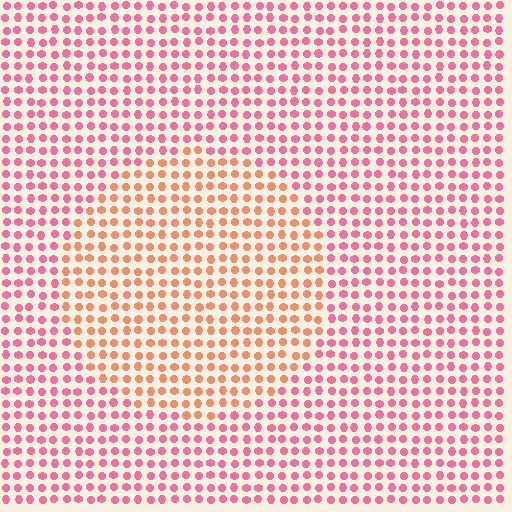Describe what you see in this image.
The image is filled with small pink elements in a uniform arrangement. A circle-shaped region is visible where the elements are tinted to a slightly different hue, forming a subtle color boundary.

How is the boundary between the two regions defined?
The boundary is defined purely by a slight shift in hue (about 38 degrees). Spacing, size, and orientation are identical on both sides.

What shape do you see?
I see a circle.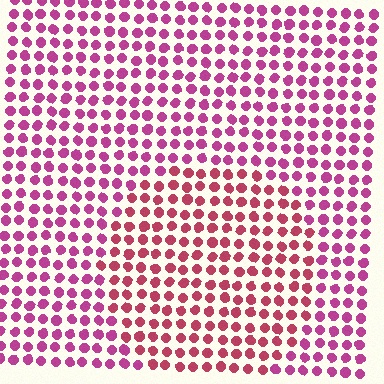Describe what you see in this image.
The image is filled with small magenta elements in a uniform arrangement. A circle-shaped region is visible where the elements are tinted to a slightly different hue, forming a subtle color boundary.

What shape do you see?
I see a circle.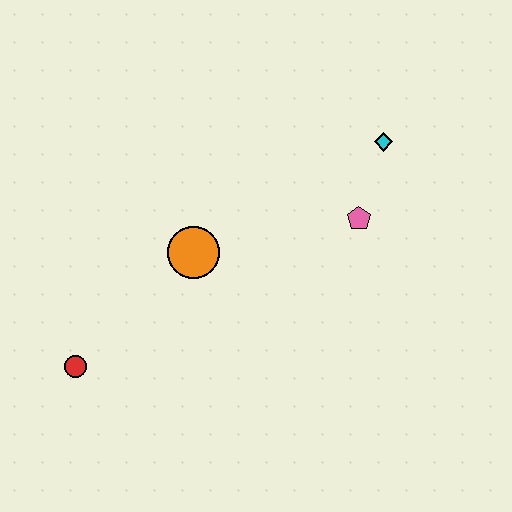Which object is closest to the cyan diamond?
The pink pentagon is closest to the cyan diamond.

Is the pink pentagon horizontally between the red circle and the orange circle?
No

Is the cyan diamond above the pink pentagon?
Yes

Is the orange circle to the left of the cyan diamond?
Yes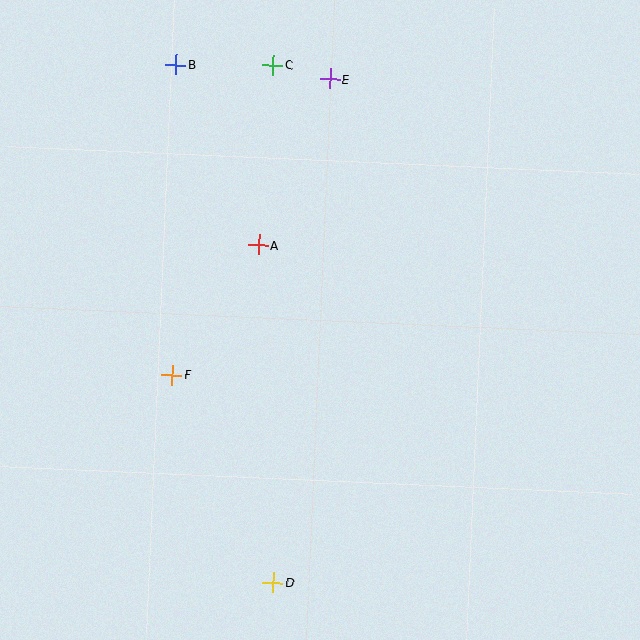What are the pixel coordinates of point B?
Point B is at (176, 65).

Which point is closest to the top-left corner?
Point B is closest to the top-left corner.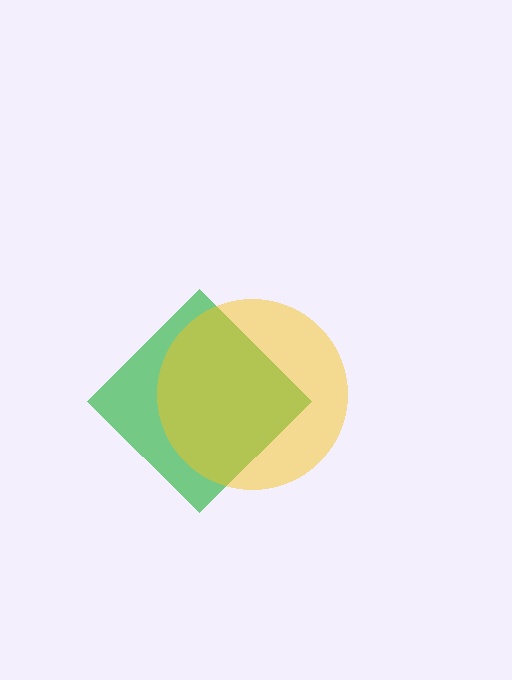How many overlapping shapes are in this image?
There are 2 overlapping shapes in the image.